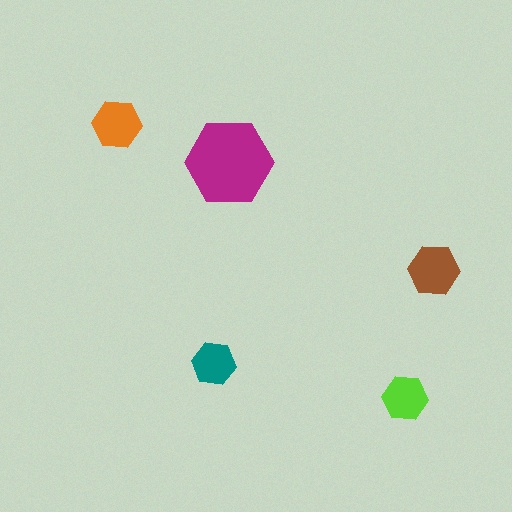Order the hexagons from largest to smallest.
the magenta one, the brown one, the orange one, the lime one, the teal one.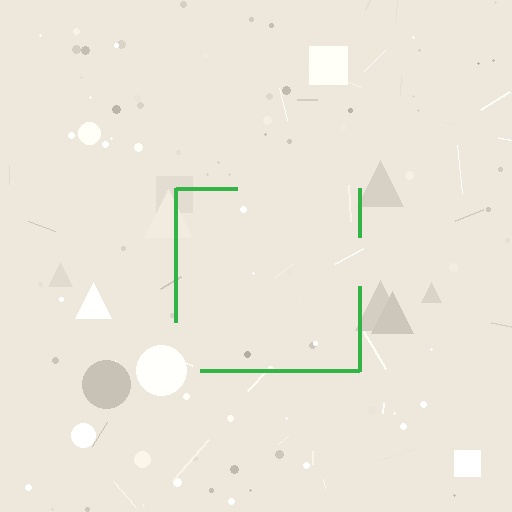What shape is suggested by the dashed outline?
The dashed outline suggests a square.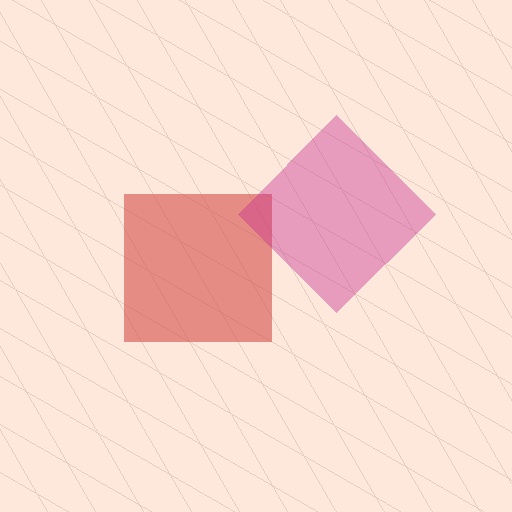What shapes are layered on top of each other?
The layered shapes are: a red square, a magenta diamond.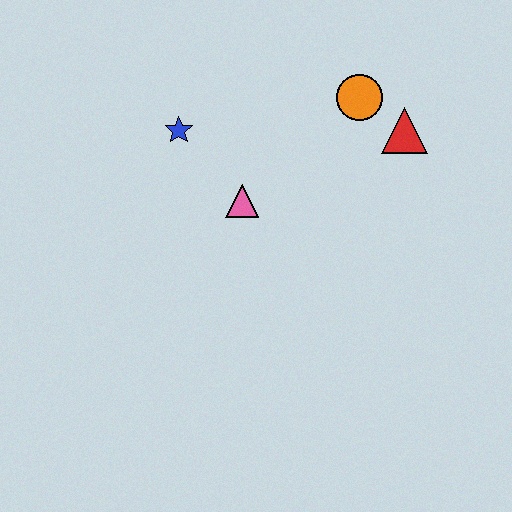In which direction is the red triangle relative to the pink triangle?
The red triangle is to the right of the pink triangle.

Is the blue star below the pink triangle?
No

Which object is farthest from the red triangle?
The blue star is farthest from the red triangle.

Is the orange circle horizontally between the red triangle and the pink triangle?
Yes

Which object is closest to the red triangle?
The orange circle is closest to the red triangle.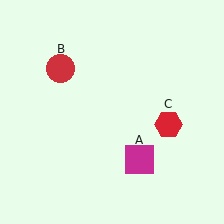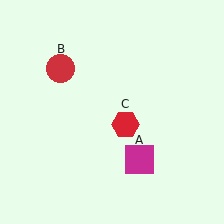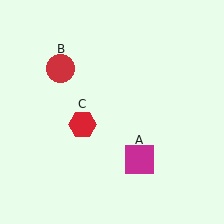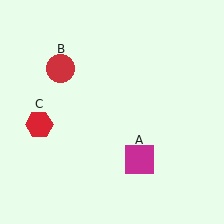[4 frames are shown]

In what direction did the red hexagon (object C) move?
The red hexagon (object C) moved left.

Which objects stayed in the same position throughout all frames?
Magenta square (object A) and red circle (object B) remained stationary.